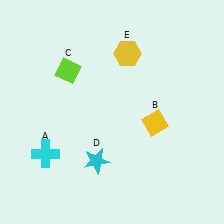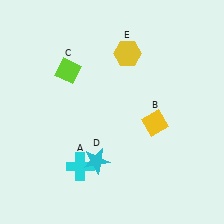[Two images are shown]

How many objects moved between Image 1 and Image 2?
1 object moved between the two images.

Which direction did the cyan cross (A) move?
The cyan cross (A) moved right.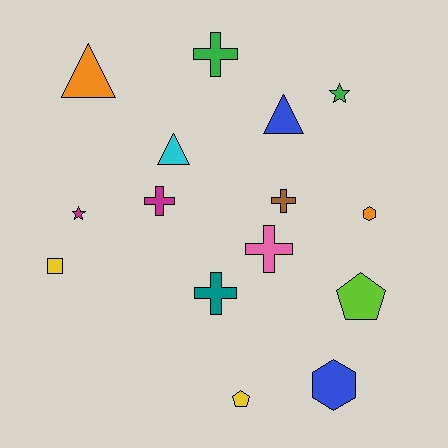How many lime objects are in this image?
There is 1 lime object.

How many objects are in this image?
There are 15 objects.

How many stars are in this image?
There are 2 stars.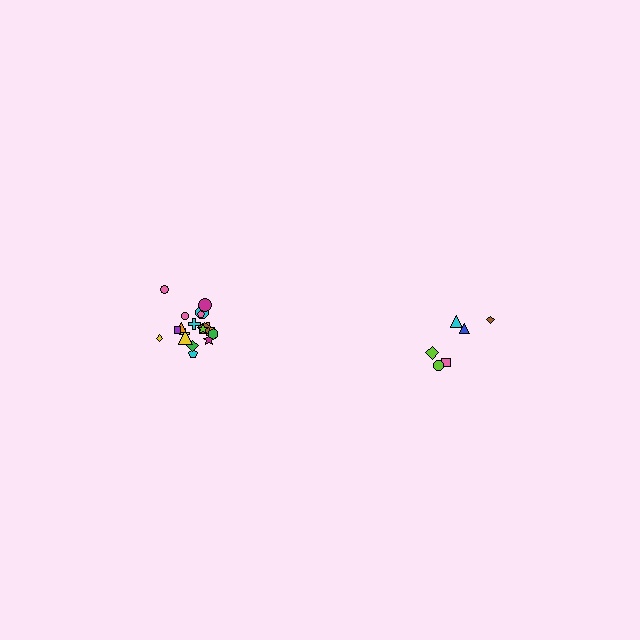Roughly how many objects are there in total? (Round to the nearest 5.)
Roughly 25 objects in total.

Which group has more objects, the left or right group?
The left group.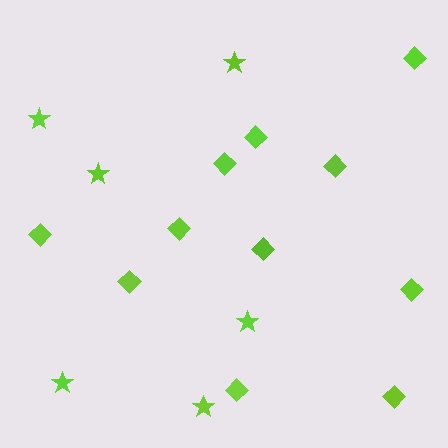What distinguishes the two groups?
There are 2 groups: one group of diamonds (11) and one group of stars (6).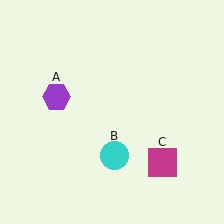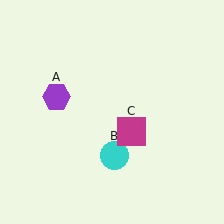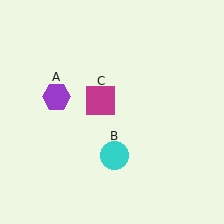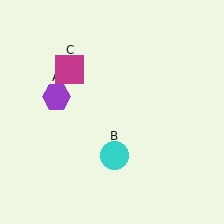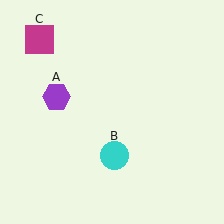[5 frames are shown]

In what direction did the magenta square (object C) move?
The magenta square (object C) moved up and to the left.